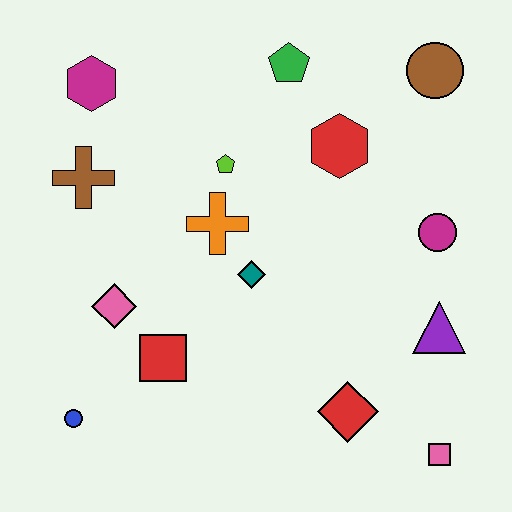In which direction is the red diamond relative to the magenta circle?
The red diamond is below the magenta circle.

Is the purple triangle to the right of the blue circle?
Yes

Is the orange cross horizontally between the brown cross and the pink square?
Yes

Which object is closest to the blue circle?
The red square is closest to the blue circle.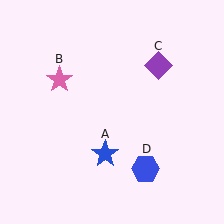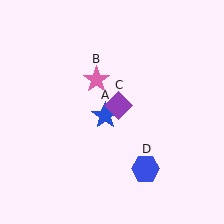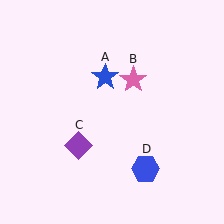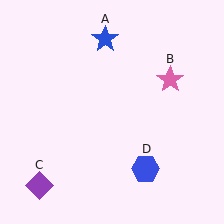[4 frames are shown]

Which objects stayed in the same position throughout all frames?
Blue hexagon (object D) remained stationary.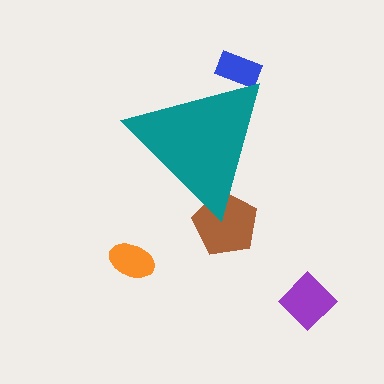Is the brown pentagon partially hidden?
Yes, the brown pentagon is partially hidden behind the teal triangle.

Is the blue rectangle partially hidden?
Yes, the blue rectangle is partially hidden behind the teal triangle.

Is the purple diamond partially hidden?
No, the purple diamond is fully visible.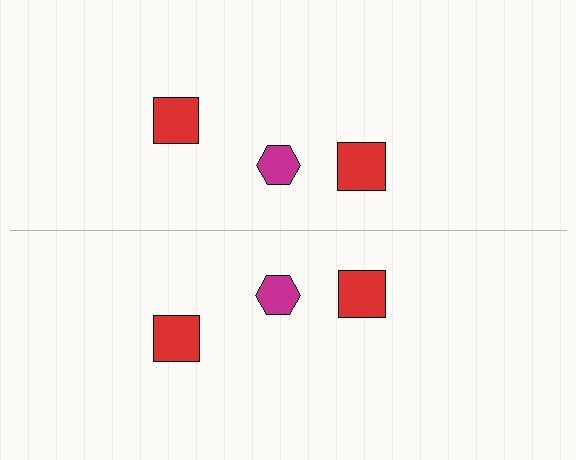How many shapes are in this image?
There are 6 shapes in this image.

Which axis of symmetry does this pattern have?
The pattern has a horizontal axis of symmetry running through the center of the image.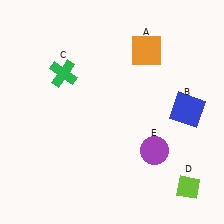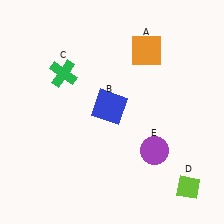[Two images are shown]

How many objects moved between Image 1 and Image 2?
1 object moved between the two images.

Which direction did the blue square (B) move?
The blue square (B) moved left.